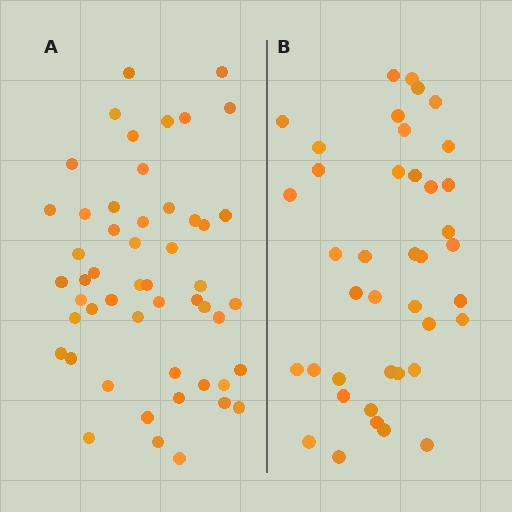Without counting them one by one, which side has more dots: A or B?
Region A (the left region) has more dots.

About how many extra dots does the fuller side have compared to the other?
Region A has roughly 12 or so more dots than region B.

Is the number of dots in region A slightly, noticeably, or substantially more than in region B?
Region A has noticeably more, but not dramatically so. The ratio is roughly 1.3 to 1.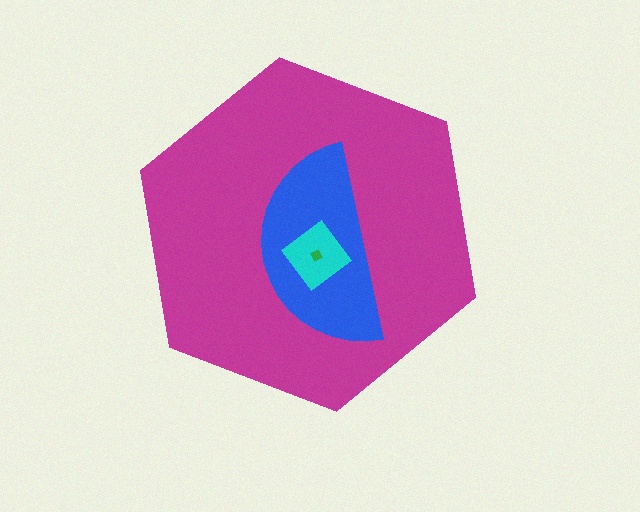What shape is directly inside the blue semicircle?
The cyan diamond.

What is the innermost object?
The green diamond.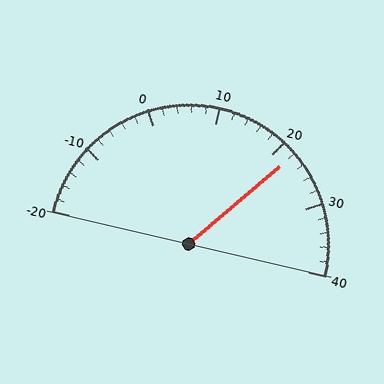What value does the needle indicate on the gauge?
The needle indicates approximately 22.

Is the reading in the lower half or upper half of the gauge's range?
The reading is in the upper half of the range (-20 to 40).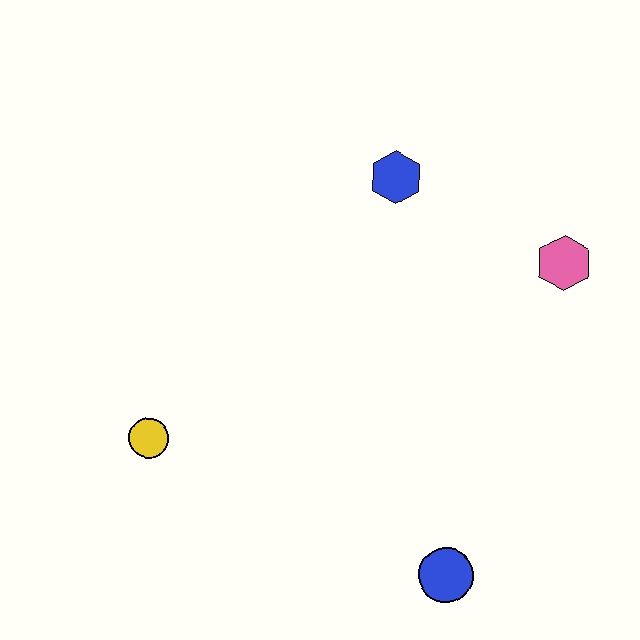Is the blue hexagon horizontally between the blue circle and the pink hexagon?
No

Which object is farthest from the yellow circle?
The pink hexagon is farthest from the yellow circle.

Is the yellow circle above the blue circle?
Yes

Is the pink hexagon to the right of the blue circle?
Yes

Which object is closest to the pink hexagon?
The blue hexagon is closest to the pink hexagon.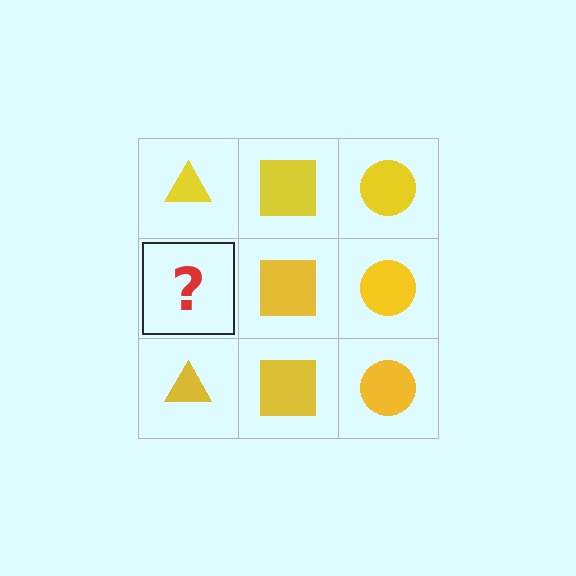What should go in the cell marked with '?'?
The missing cell should contain a yellow triangle.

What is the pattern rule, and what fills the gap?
The rule is that each column has a consistent shape. The gap should be filled with a yellow triangle.